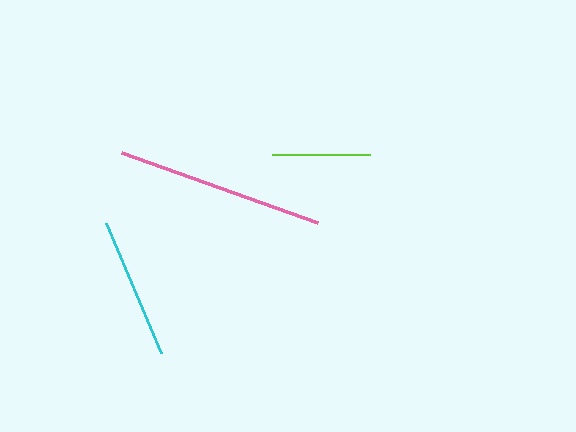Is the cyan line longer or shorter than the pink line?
The pink line is longer than the cyan line.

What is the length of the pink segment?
The pink segment is approximately 208 pixels long.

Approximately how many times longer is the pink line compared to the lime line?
The pink line is approximately 2.1 times the length of the lime line.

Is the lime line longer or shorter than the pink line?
The pink line is longer than the lime line.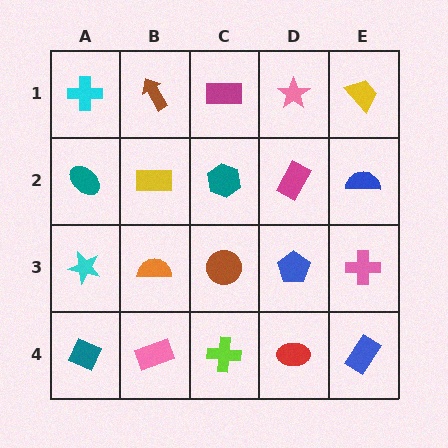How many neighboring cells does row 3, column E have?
3.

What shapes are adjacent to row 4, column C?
A brown circle (row 3, column C), a pink rectangle (row 4, column B), a red ellipse (row 4, column D).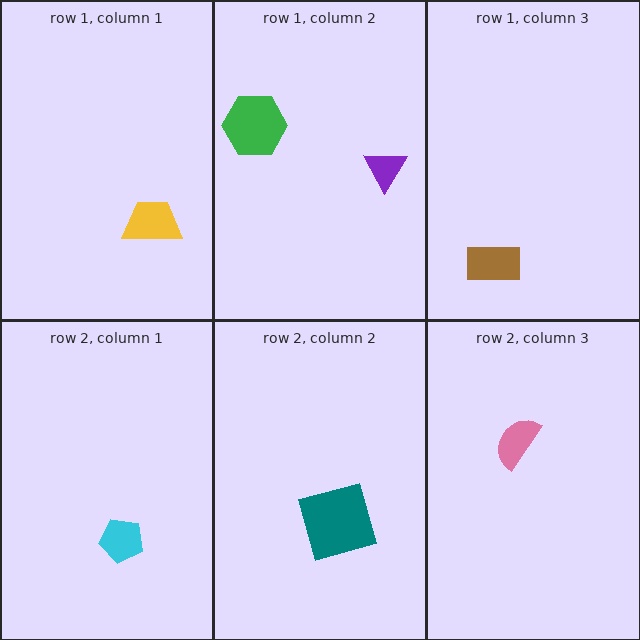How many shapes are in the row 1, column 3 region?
1.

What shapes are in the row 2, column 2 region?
The teal square.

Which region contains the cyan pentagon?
The row 2, column 1 region.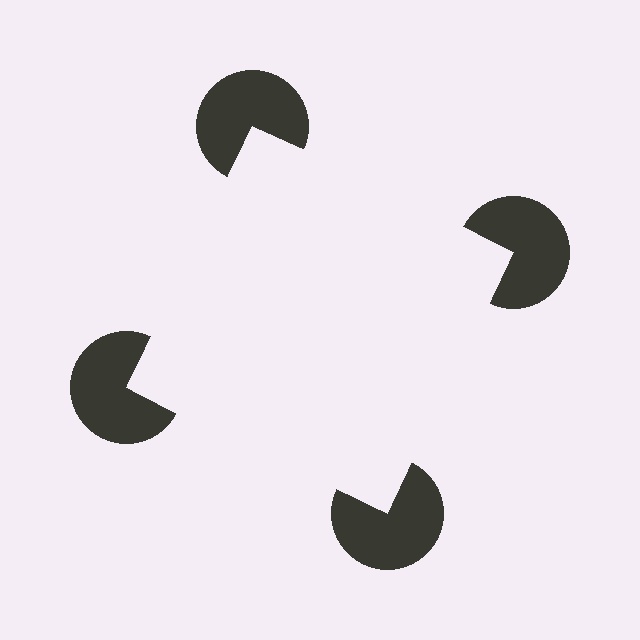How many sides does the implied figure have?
4 sides.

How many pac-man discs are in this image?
There are 4 — one at each vertex of the illusory square.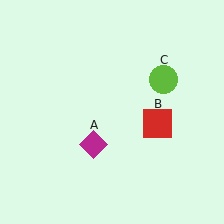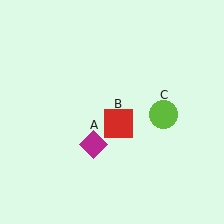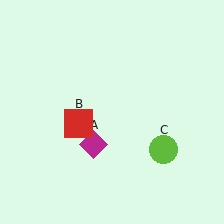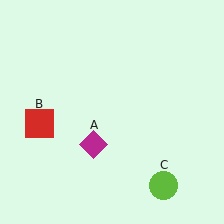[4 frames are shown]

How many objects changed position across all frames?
2 objects changed position: red square (object B), lime circle (object C).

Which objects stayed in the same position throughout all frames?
Magenta diamond (object A) remained stationary.